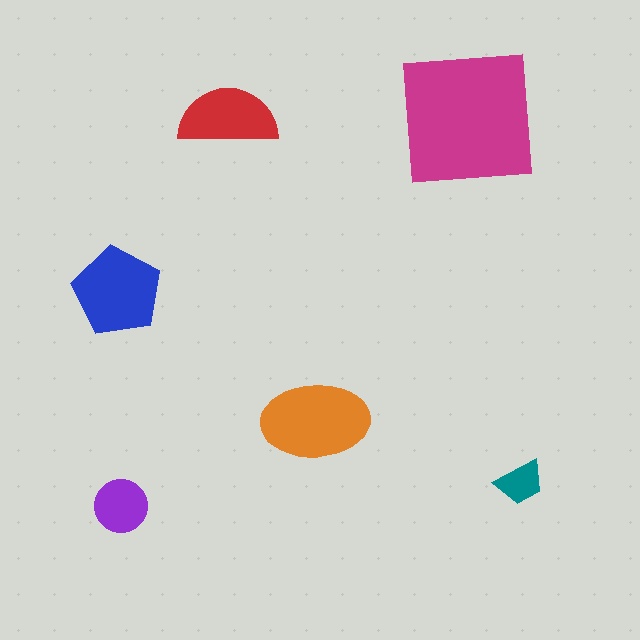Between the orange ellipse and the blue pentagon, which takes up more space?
The orange ellipse.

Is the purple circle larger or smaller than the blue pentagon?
Smaller.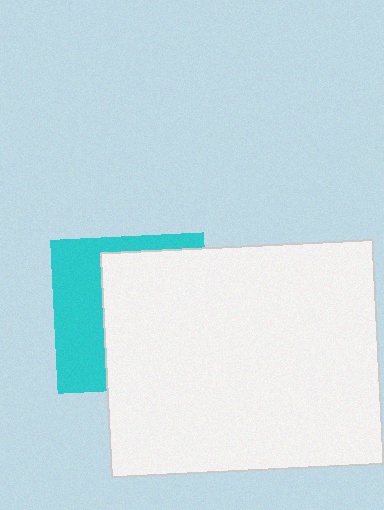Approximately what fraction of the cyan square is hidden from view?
Roughly 63% of the cyan square is hidden behind the white rectangle.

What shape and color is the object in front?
The object in front is a white rectangle.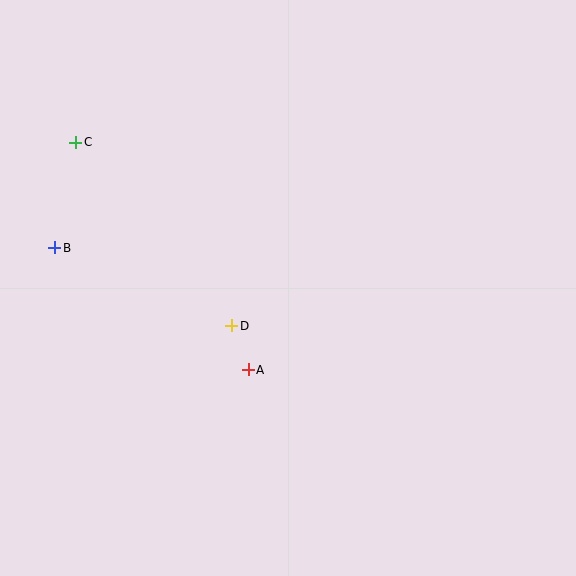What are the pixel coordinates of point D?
Point D is at (232, 326).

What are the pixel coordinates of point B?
Point B is at (55, 248).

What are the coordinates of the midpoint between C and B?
The midpoint between C and B is at (65, 195).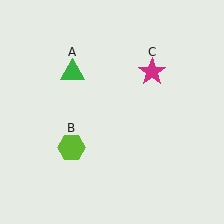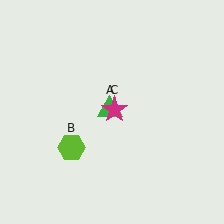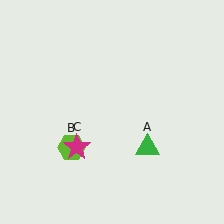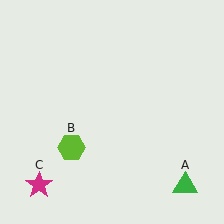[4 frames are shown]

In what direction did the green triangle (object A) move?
The green triangle (object A) moved down and to the right.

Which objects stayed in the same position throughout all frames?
Lime hexagon (object B) remained stationary.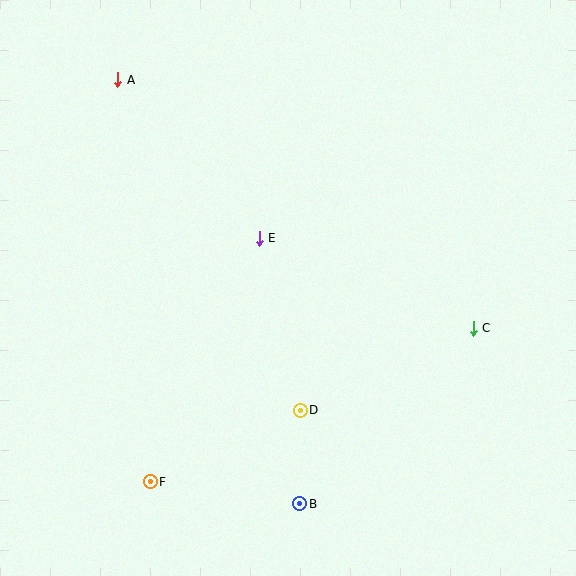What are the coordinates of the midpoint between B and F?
The midpoint between B and F is at (225, 493).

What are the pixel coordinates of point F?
Point F is at (150, 482).